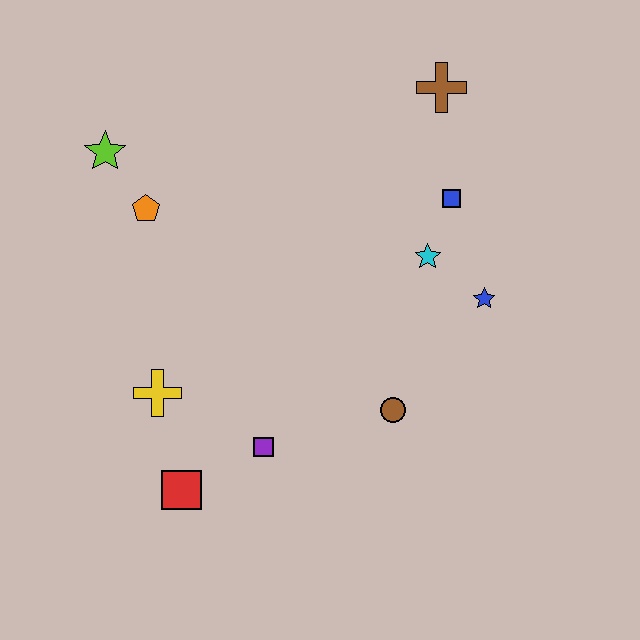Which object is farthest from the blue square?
The red square is farthest from the blue square.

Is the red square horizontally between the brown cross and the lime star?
Yes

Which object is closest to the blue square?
The cyan star is closest to the blue square.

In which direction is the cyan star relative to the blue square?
The cyan star is below the blue square.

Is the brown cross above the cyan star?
Yes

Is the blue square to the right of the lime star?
Yes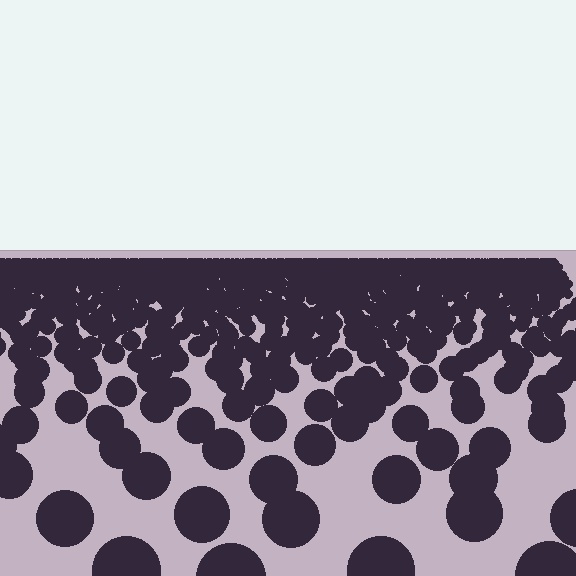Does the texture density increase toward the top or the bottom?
Density increases toward the top.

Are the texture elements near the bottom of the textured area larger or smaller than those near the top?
Larger. Near the bottom, elements are closer to the viewer and appear at a bigger on-screen size.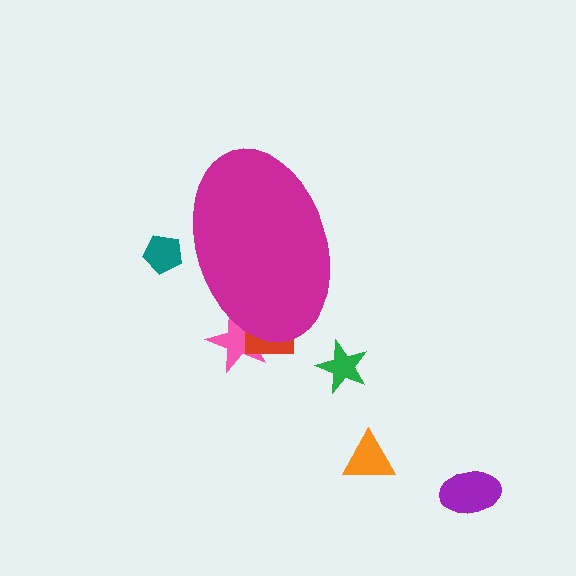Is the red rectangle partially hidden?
Yes, the red rectangle is partially hidden behind the magenta ellipse.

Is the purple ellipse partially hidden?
No, the purple ellipse is fully visible.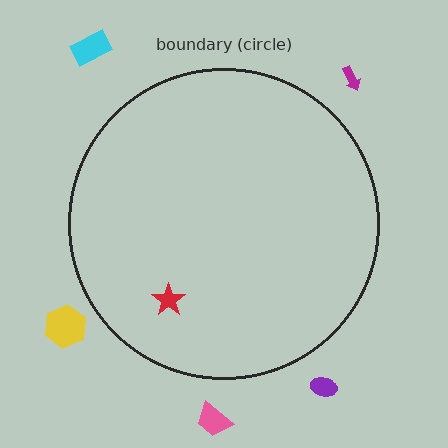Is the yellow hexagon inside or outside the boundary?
Outside.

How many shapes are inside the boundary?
1 inside, 5 outside.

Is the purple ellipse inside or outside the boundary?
Outside.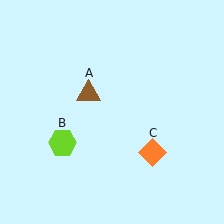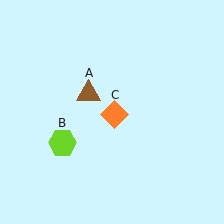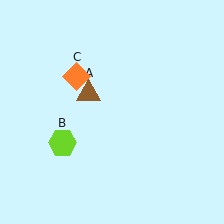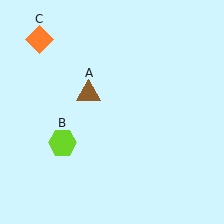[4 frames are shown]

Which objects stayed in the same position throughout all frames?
Brown triangle (object A) and lime hexagon (object B) remained stationary.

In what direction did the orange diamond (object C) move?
The orange diamond (object C) moved up and to the left.